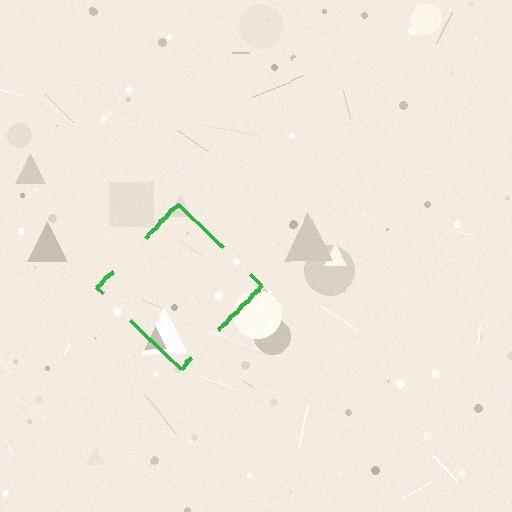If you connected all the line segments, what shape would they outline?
They would outline a diamond.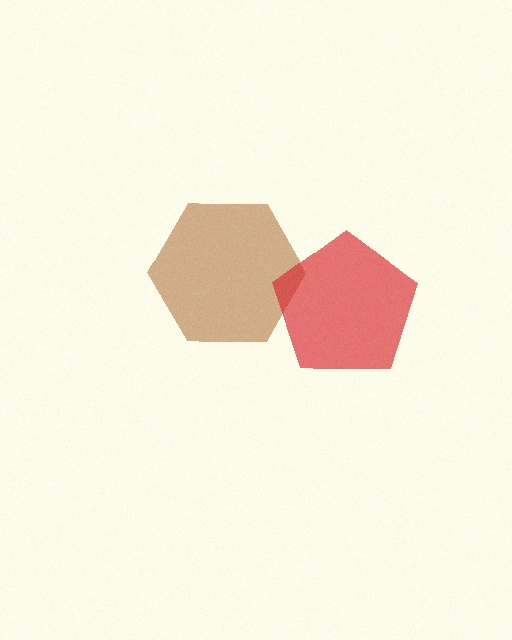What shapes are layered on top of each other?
The layered shapes are: a brown hexagon, a red pentagon.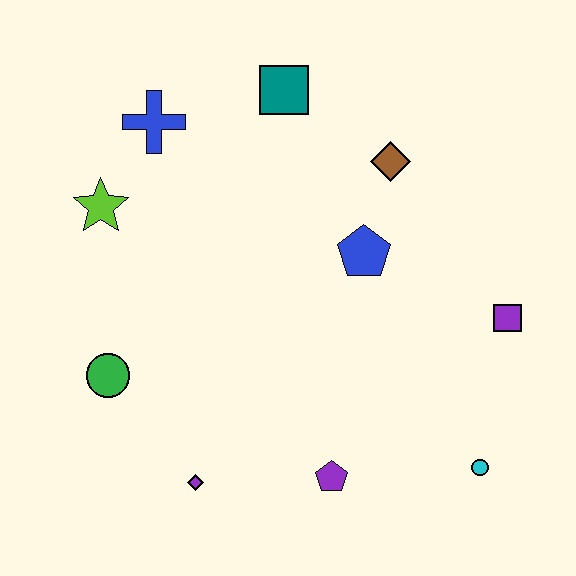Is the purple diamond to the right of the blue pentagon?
No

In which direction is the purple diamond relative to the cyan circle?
The purple diamond is to the left of the cyan circle.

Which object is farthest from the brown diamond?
The purple diamond is farthest from the brown diamond.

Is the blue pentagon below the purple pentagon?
No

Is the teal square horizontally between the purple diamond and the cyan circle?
Yes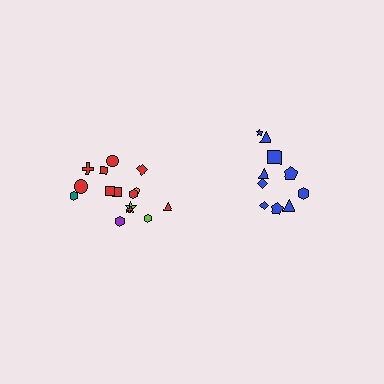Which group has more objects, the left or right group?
The left group.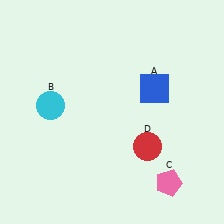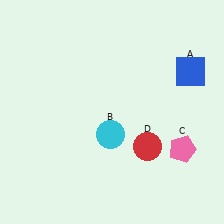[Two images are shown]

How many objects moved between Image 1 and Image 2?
3 objects moved between the two images.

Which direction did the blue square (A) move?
The blue square (A) moved right.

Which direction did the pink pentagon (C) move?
The pink pentagon (C) moved up.